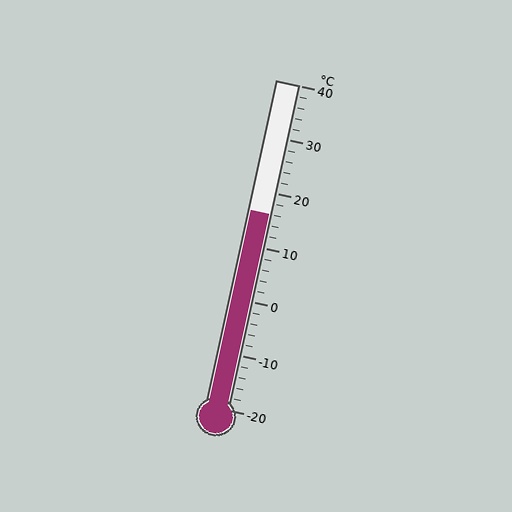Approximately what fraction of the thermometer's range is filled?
The thermometer is filled to approximately 60% of its range.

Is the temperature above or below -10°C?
The temperature is above -10°C.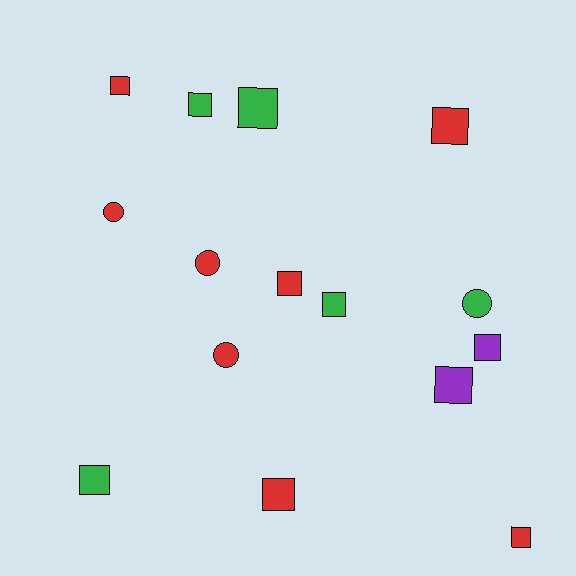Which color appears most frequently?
Red, with 8 objects.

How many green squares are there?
There are 4 green squares.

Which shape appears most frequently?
Square, with 11 objects.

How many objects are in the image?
There are 15 objects.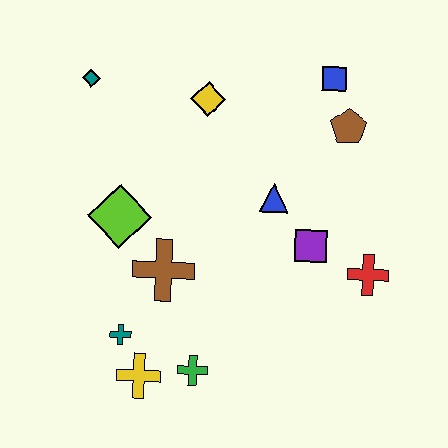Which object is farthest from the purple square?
The teal diamond is farthest from the purple square.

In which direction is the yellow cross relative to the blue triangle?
The yellow cross is below the blue triangle.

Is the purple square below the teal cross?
No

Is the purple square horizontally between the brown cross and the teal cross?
No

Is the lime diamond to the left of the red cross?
Yes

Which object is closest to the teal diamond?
The yellow diamond is closest to the teal diamond.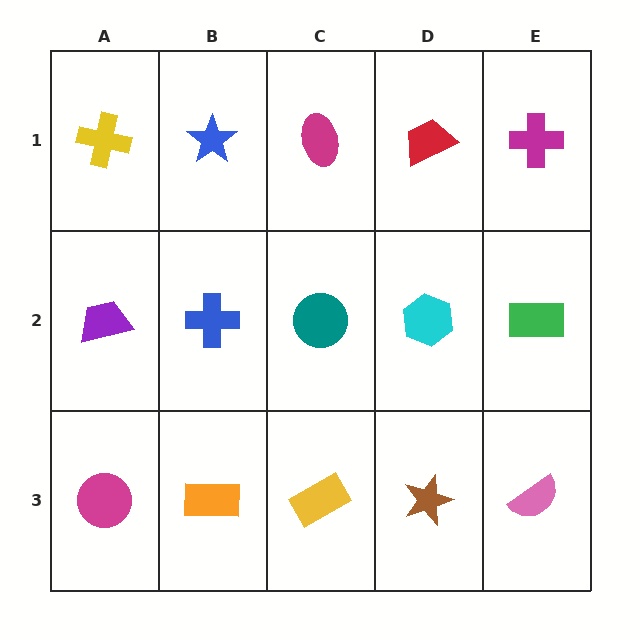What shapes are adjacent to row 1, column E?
A green rectangle (row 2, column E), a red trapezoid (row 1, column D).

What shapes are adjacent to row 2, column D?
A red trapezoid (row 1, column D), a brown star (row 3, column D), a teal circle (row 2, column C), a green rectangle (row 2, column E).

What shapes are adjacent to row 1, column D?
A cyan hexagon (row 2, column D), a magenta ellipse (row 1, column C), a magenta cross (row 1, column E).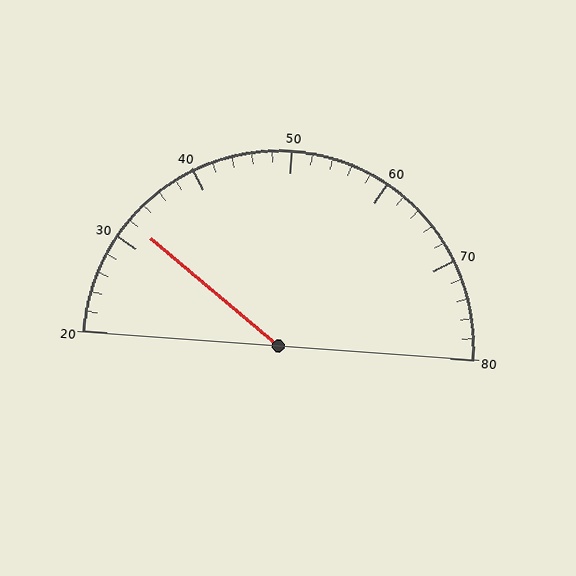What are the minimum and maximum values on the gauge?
The gauge ranges from 20 to 80.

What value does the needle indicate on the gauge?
The needle indicates approximately 32.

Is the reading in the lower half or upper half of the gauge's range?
The reading is in the lower half of the range (20 to 80).